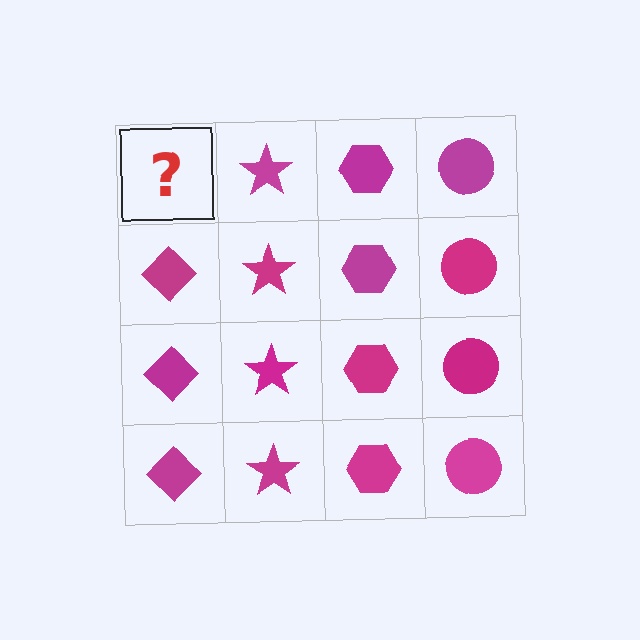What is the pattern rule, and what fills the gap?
The rule is that each column has a consistent shape. The gap should be filled with a magenta diamond.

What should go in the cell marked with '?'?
The missing cell should contain a magenta diamond.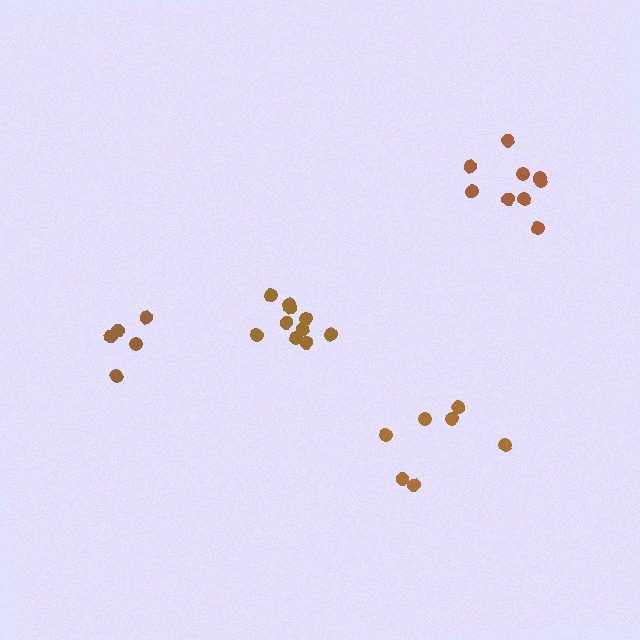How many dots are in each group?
Group 1: 9 dots, Group 2: 10 dots, Group 3: 5 dots, Group 4: 7 dots (31 total).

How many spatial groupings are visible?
There are 4 spatial groupings.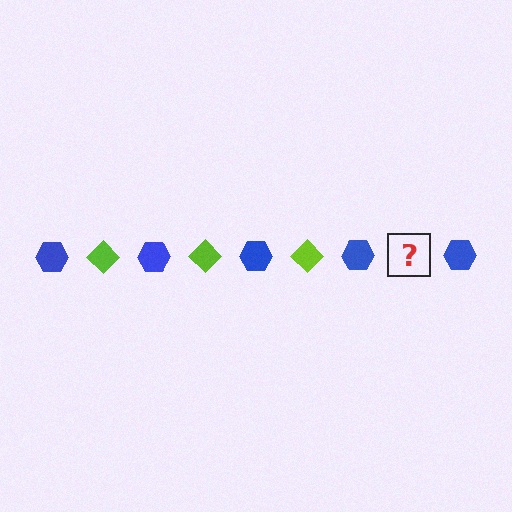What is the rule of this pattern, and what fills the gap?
The rule is that the pattern alternates between blue hexagon and lime diamond. The gap should be filled with a lime diamond.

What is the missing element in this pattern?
The missing element is a lime diamond.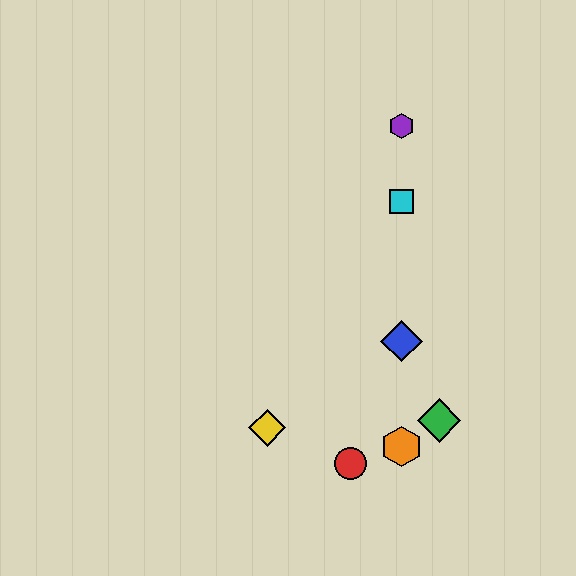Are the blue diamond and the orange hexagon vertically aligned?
Yes, both are at x≈402.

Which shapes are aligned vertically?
The blue diamond, the purple hexagon, the orange hexagon, the cyan square are aligned vertically.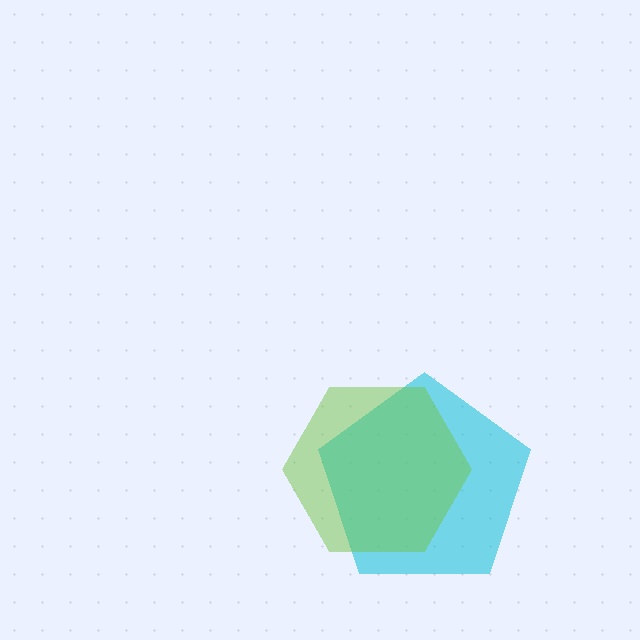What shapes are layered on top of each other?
The layered shapes are: a cyan pentagon, a lime hexagon.